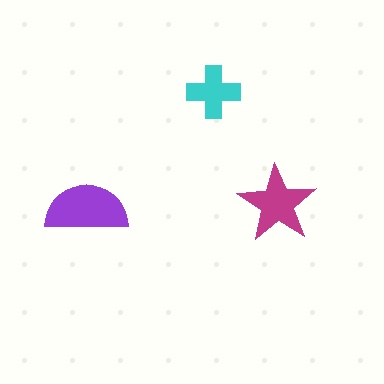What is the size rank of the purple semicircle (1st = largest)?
1st.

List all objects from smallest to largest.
The cyan cross, the magenta star, the purple semicircle.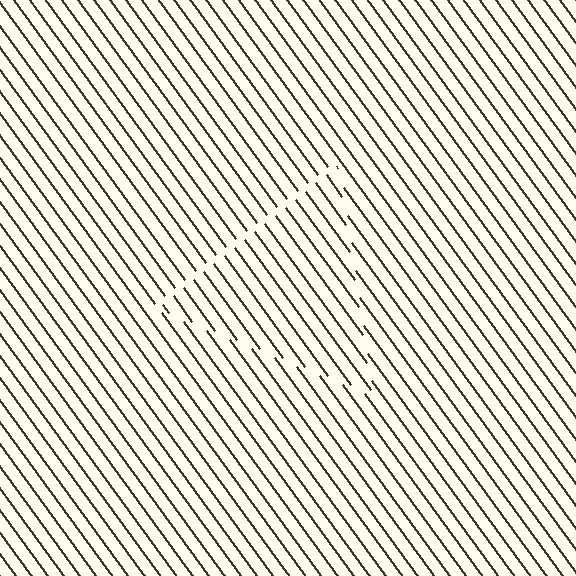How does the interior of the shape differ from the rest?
The interior of the shape contains the same grating, shifted by half a period — the contour is defined by the phase discontinuity where line-ends from the inner and outer gratings abut.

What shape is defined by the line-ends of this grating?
An illusory triangle. The interior of the shape contains the same grating, shifted by half a period — the contour is defined by the phase discontinuity where line-ends from the inner and outer gratings abut.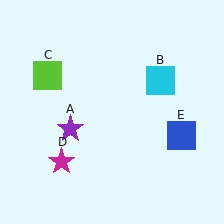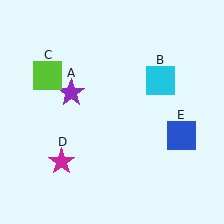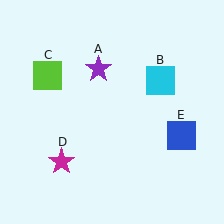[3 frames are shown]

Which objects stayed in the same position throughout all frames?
Cyan square (object B) and lime square (object C) and magenta star (object D) and blue square (object E) remained stationary.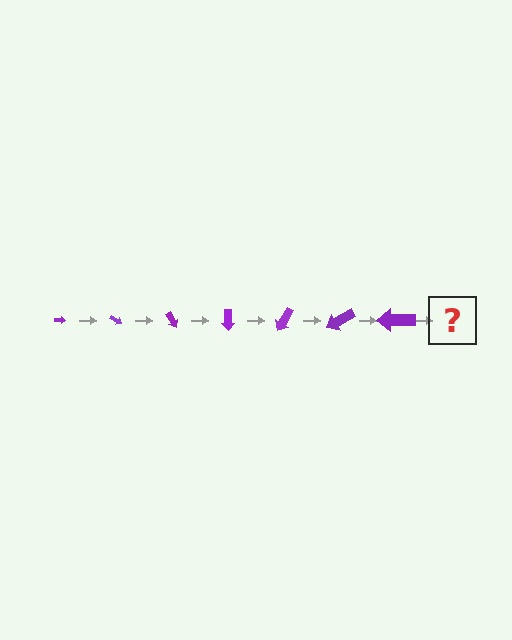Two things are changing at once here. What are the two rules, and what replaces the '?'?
The two rules are that the arrow grows larger each step and it rotates 30 degrees each step. The '?' should be an arrow, larger than the previous one and rotated 210 degrees from the start.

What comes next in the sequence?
The next element should be an arrow, larger than the previous one and rotated 210 degrees from the start.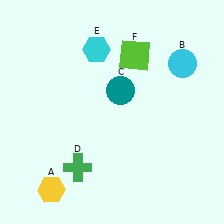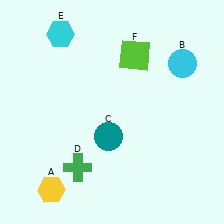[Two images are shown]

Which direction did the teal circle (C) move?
The teal circle (C) moved down.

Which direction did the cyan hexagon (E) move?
The cyan hexagon (E) moved left.